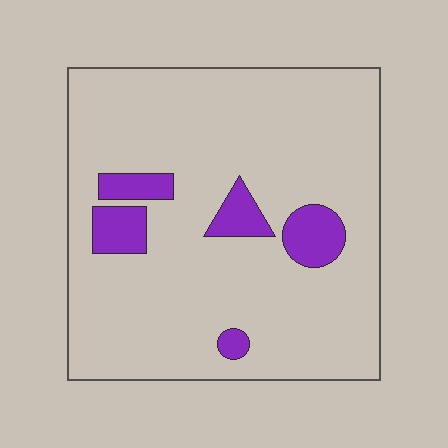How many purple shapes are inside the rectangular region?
5.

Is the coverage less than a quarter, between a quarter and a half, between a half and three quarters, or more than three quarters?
Less than a quarter.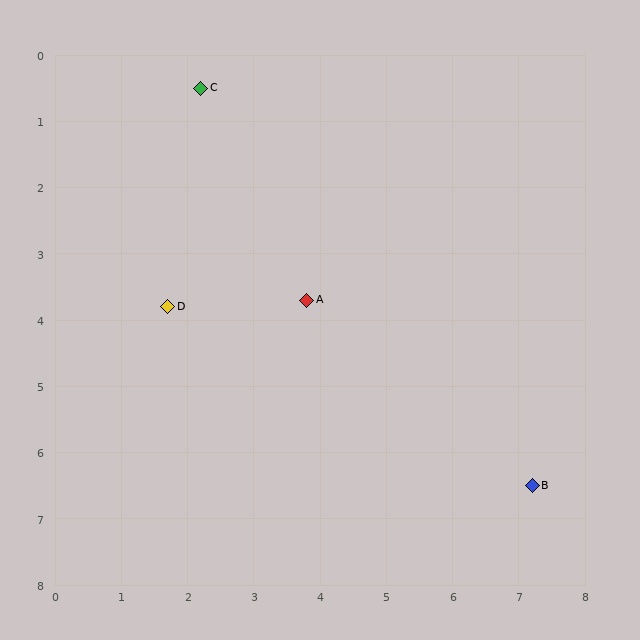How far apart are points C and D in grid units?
Points C and D are about 3.3 grid units apart.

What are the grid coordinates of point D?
Point D is at approximately (1.7, 3.8).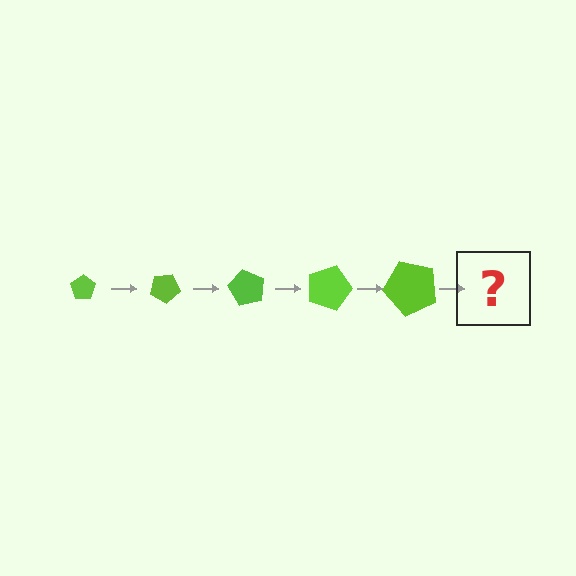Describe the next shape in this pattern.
It should be a pentagon, larger than the previous one and rotated 150 degrees from the start.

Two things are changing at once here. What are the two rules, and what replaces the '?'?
The two rules are that the pentagon grows larger each step and it rotates 30 degrees each step. The '?' should be a pentagon, larger than the previous one and rotated 150 degrees from the start.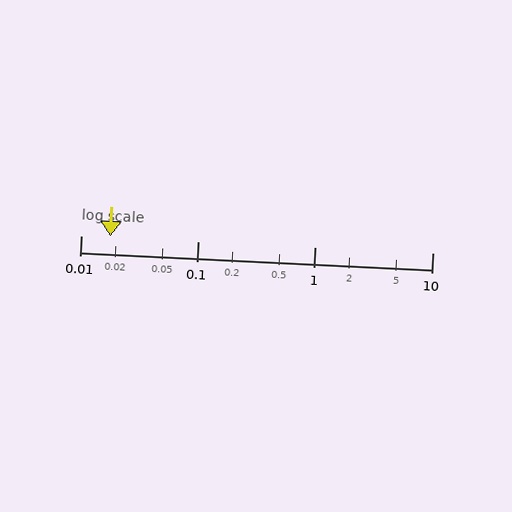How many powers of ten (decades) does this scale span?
The scale spans 3 decades, from 0.01 to 10.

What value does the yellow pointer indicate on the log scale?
The pointer indicates approximately 0.018.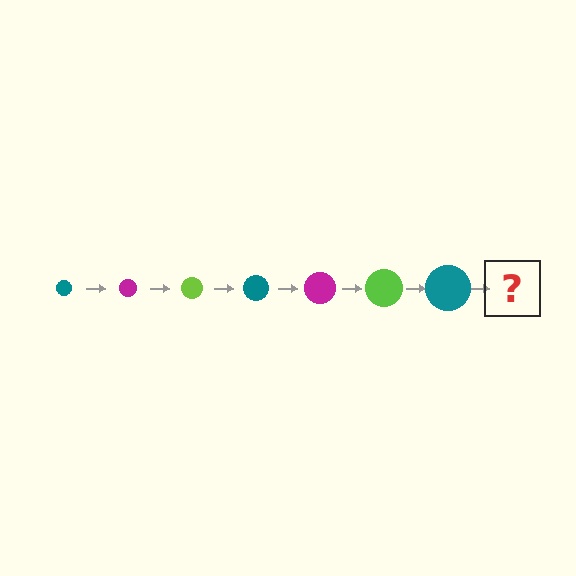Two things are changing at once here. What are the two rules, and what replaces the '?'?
The two rules are that the circle grows larger each step and the color cycles through teal, magenta, and lime. The '?' should be a magenta circle, larger than the previous one.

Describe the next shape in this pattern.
It should be a magenta circle, larger than the previous one.